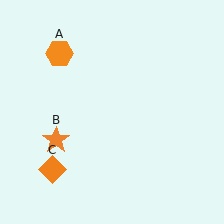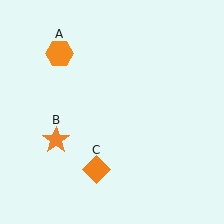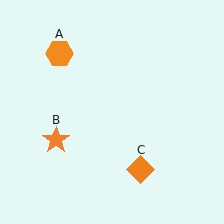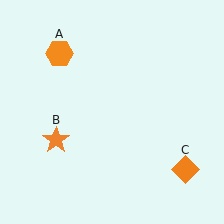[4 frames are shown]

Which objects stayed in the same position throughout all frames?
Orange hexagon (object A) and orange star (object B) remained stationary.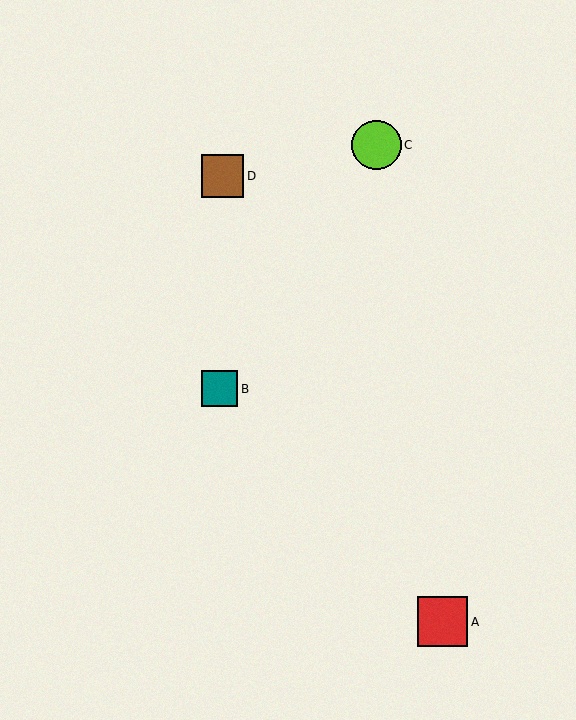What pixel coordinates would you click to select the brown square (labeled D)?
Click at (223, 176) to select the brown square D.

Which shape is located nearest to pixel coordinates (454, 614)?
The red square (labeled A) at (443, 622) is nearest to that location.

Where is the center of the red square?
The center of the red square is at (443, 622).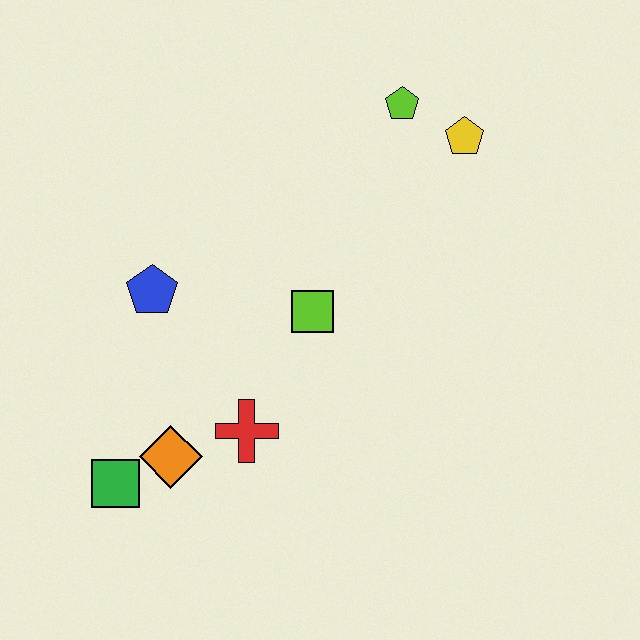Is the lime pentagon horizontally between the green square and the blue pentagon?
No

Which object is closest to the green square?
The orange diamond is closest to the green square.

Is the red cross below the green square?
No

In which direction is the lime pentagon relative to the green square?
The lime pentagon is above the green square.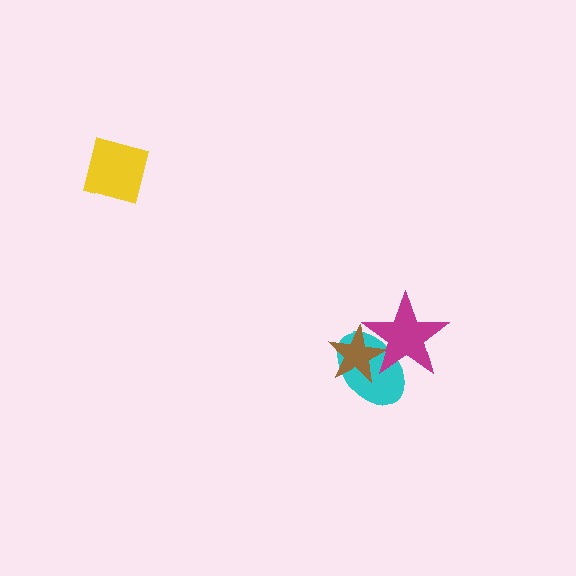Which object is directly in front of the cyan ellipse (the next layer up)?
The magenta star is directly in front of the cyan ellipse.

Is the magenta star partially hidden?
Yes, it is partially covered by another shape.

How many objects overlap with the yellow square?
0 objects overlap with the yellow square.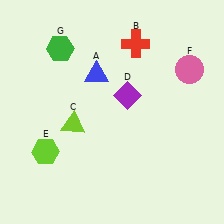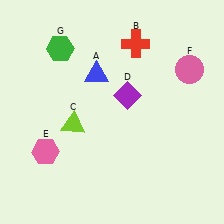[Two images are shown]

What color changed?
The hexagon (E) changed from lime in Image 1 to pink in Image 2.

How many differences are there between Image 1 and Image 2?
There is 1 difference between the two images.